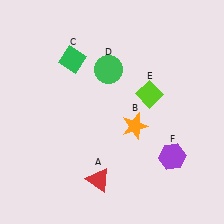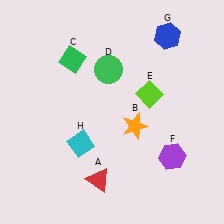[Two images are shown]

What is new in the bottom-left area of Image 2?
A cyan diamond (H) was added in the bottom-left area of Image 2.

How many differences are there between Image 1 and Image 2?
There are 2 differences between the two images.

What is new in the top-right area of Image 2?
A blue hexagon (G) was added in the top-right area of Image 2.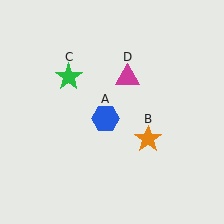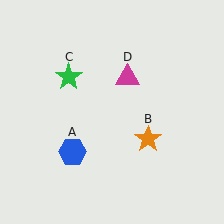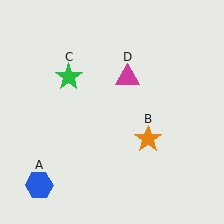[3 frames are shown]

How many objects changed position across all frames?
1 object changed position: blue hexagon (object A).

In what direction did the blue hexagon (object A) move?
The blue hexagon (object A) moved down and to the left.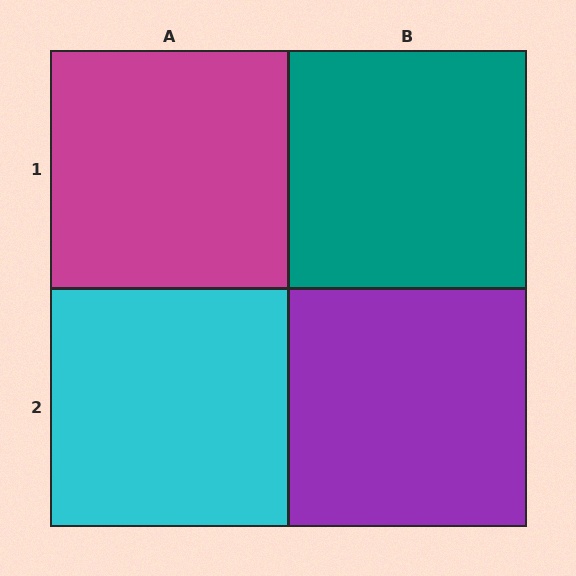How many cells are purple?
1 cell is purple.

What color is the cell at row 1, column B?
Teal.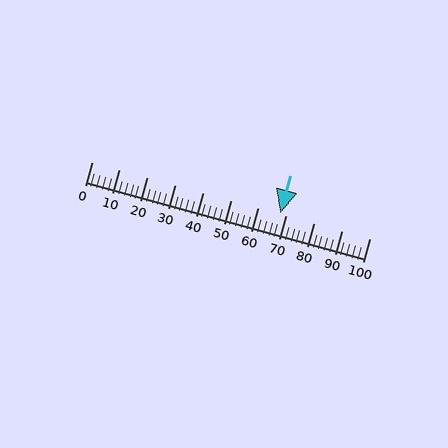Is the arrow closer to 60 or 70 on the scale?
The arrow is closer to 70.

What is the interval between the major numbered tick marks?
The major tick marks are spaced 10 units apart.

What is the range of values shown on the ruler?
The ruler shows values from 0 to 100.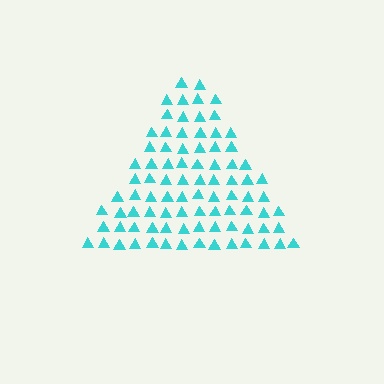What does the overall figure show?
The overall figure shows a triangle.